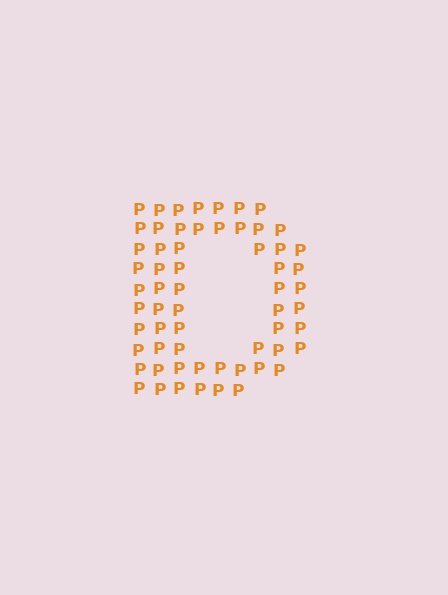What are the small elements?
The small elements are letter P's.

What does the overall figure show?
The overall figure shows the letter D.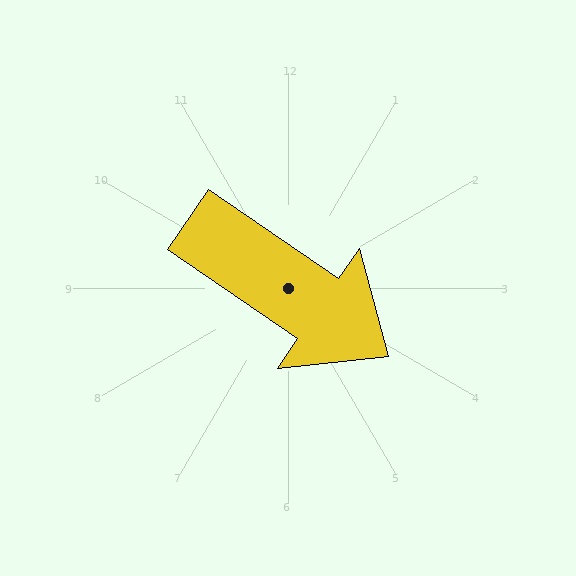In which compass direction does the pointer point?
Southeast.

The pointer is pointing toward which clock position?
Roughly 4 o'clock.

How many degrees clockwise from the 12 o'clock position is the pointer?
Approximately 124 degrees.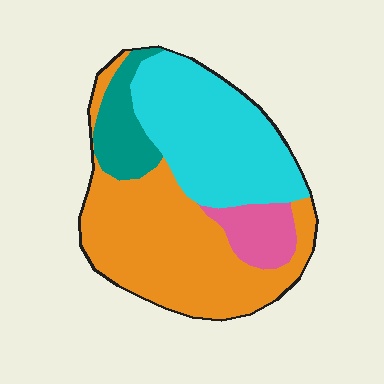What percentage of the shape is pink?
Pink takes up about one tenth (1/10) of the shape.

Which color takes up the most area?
Orange, at roughly 45%.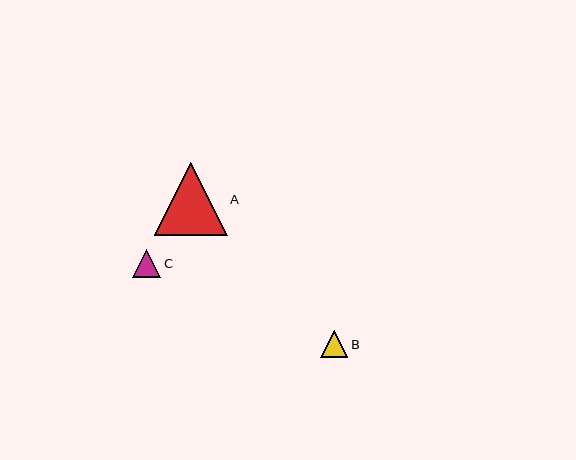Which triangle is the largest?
Triangle A is the largest with a size of approximately 73 pixels.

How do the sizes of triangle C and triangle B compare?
Triangle C and triangle B are approximately the same size.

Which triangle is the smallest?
Triangle B is the smallest with a size of approximately 28 pixels.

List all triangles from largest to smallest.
From largest to smallest: A, C, B.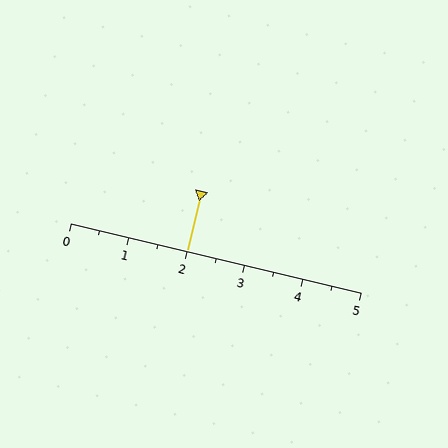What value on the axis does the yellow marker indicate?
The marker indicates approximately 2.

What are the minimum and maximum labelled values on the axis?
The axis runs from 0 to 5.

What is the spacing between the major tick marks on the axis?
The major ticks are spaced 1 apart.